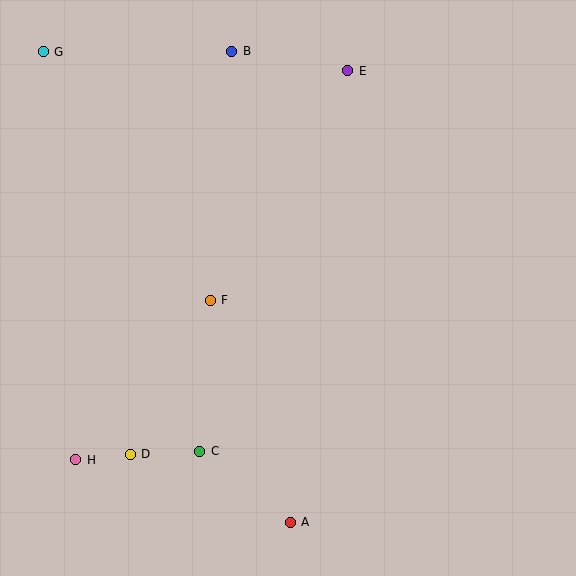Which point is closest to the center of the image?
Point F at (210, 300) is closest to the center.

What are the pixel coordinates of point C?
Point C is at (200, 451).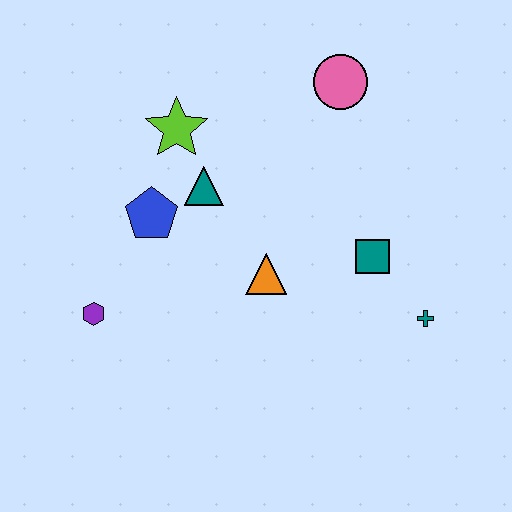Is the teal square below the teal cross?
No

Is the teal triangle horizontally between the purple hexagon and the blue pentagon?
No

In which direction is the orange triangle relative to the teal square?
The orange triangle is to the left of the teal square.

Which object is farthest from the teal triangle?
The teal cross is farthest from the teal triangle.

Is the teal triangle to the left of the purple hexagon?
No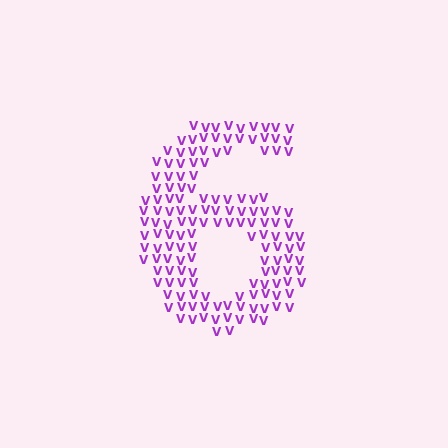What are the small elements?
The small elements are letter V's.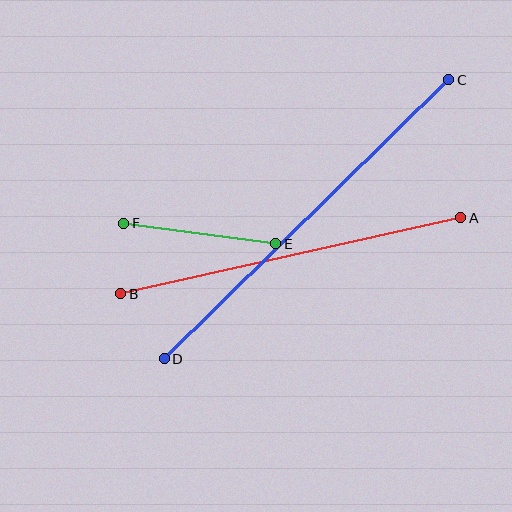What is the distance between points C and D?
The distance is approximately 398 pixels.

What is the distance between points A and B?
The distance is approximately 348 pixels.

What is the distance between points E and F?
The distance is approximately 153 pixels.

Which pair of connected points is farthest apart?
Points C and D are farthest apart.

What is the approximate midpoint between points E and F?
The midpoint is at approximately (200, 234) pixels.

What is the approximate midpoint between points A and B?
The midpoint is at approximately (291, 256) pixels.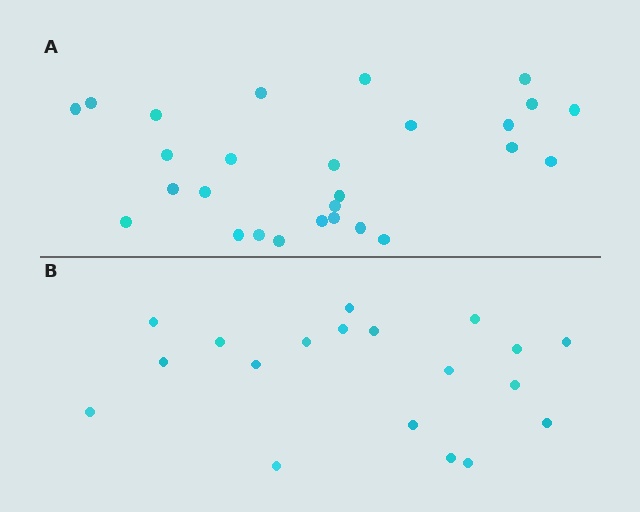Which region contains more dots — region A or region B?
Region A (the top region) has more dots.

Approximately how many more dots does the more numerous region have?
Region A has roughly 8 or so more dots than region B.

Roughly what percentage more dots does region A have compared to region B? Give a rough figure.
About 40% more.